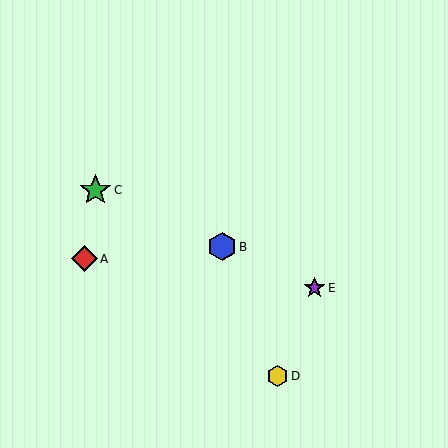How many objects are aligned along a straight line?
3 objects (B, C, E) are aligned along a straight line.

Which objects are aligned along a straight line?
Objects B, C, E are aligned along a straight line.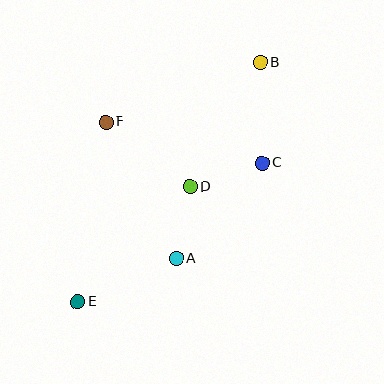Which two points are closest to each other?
Points A and D are closest to each other.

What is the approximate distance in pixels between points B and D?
The distance between B and D is approximately 143 pixels.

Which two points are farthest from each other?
Points B and E are farthest from each other.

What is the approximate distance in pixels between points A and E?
The distance between A and E is approximately 107 pixels.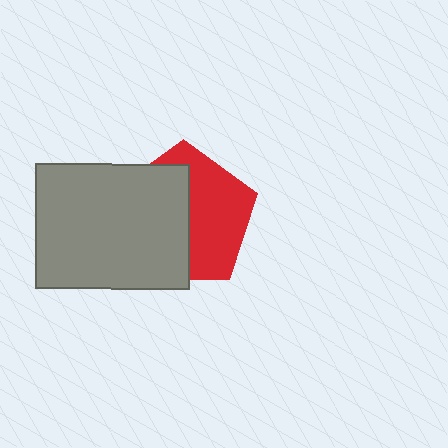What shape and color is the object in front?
The object in front is a gray rectangle.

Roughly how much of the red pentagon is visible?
About half of it is visible (roughly 48%).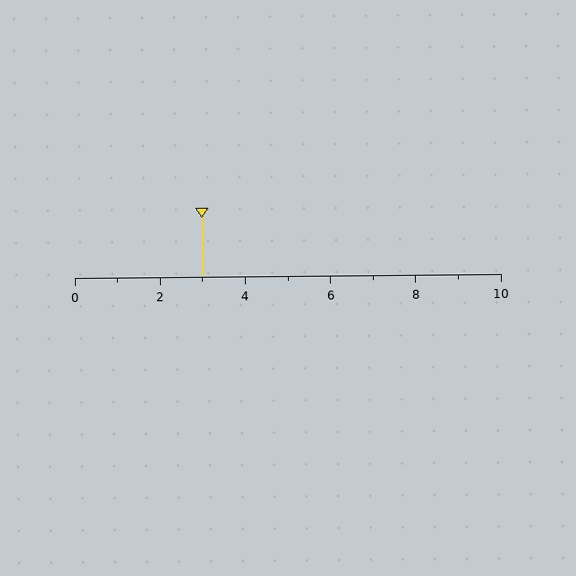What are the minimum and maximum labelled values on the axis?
The axis runs from 0 to 10.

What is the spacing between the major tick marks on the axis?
The major ticks are spaced 2 apart.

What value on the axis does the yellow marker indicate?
The marker indicates approximately 3.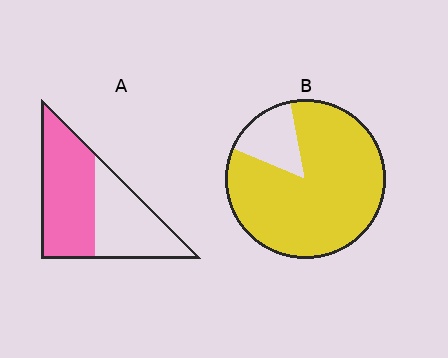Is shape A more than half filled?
Yes.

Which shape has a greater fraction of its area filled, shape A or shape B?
Shape B.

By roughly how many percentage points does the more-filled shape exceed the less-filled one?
By roughly 30 percentage points (B over A).